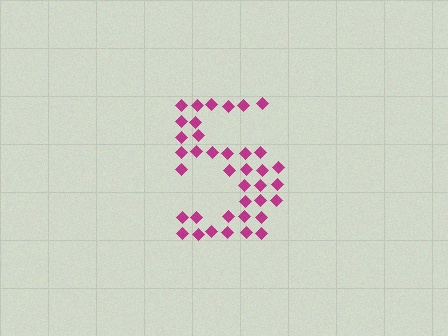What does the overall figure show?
The overall figure shows the digit 5.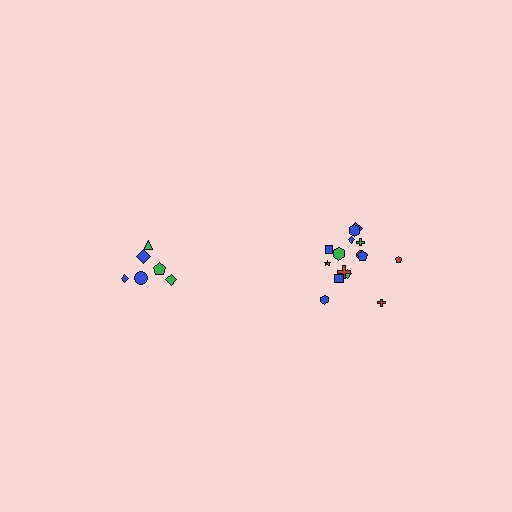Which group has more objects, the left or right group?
The right group.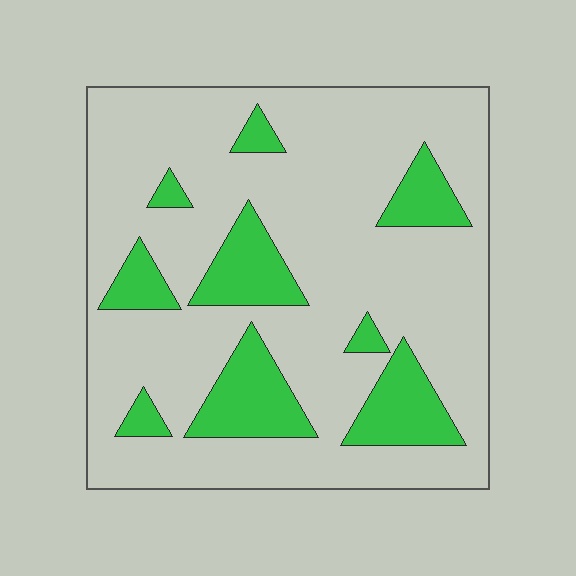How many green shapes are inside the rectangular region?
9.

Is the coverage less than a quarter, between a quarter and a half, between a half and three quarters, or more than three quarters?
Less than a quarter.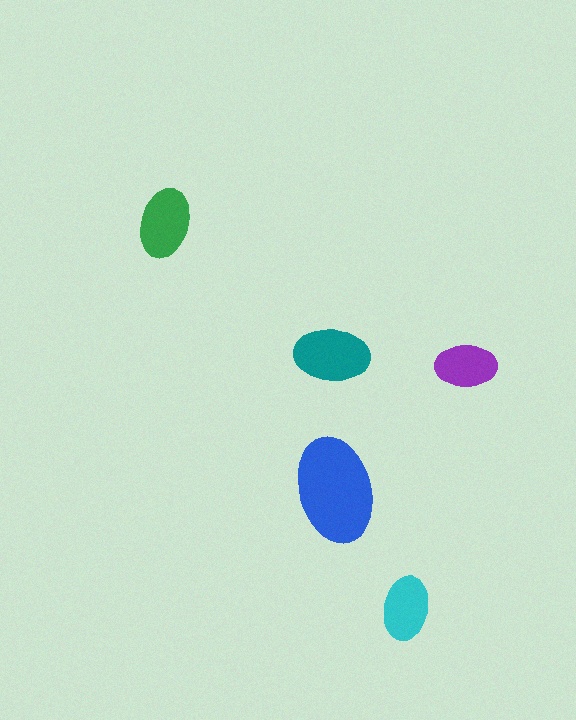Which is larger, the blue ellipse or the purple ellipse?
The blue one.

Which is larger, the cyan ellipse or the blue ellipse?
The blue one.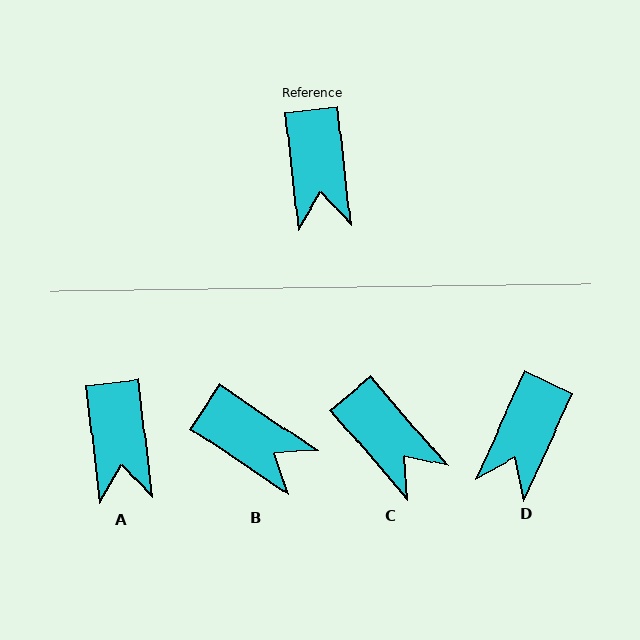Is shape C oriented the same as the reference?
No, it is off by about 34 degrees.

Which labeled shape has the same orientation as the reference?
A.